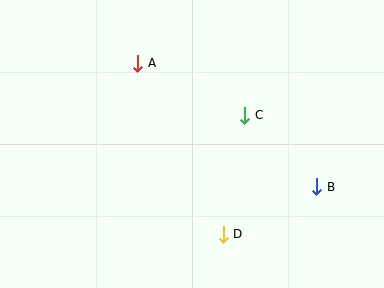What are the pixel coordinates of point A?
Point A is at (138, 63).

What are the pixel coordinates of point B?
Point B is at (317, 187).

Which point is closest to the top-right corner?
Point C is closest to the top-right corner.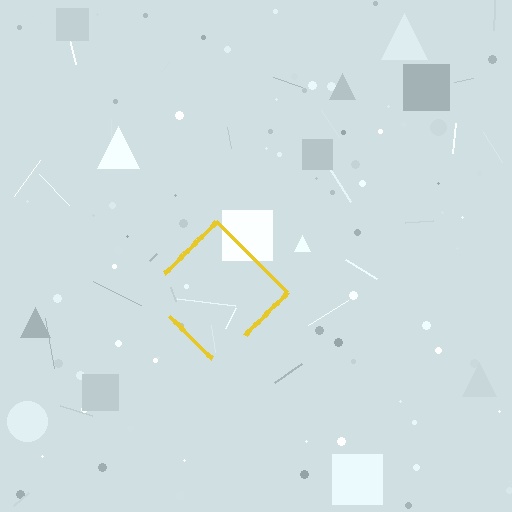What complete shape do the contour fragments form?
The contour fragments form a diamond.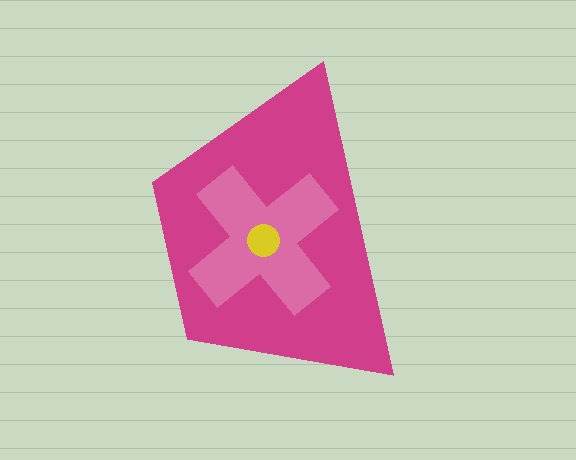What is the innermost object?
The yellow circle.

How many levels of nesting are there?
3.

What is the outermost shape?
The magenta trapezoid.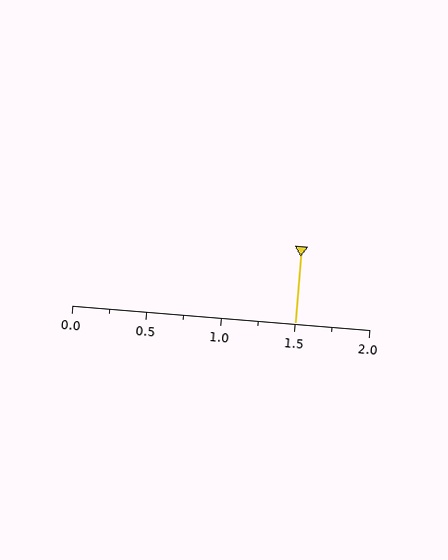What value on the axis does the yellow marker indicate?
The marker indicates approximately 1.5.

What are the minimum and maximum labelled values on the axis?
The axis runs from 0.0 to 2.0.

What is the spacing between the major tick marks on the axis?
The major ticks are spaced 0.5 apart.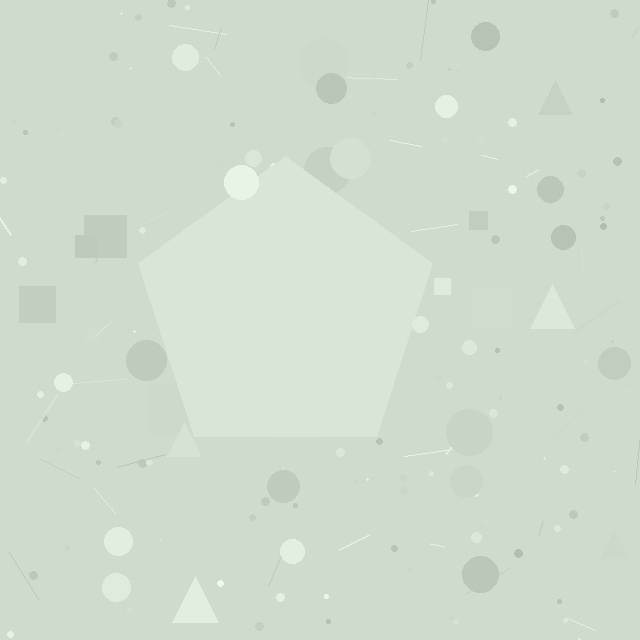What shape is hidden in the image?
A pentagon is hidden in the image.